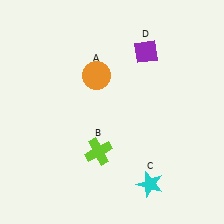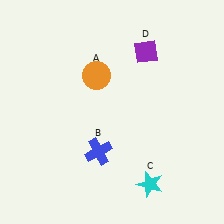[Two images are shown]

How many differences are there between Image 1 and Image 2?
There is 1 difference between the two images.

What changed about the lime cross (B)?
In Image 1, B is lime. In Image 2, it changed to blue.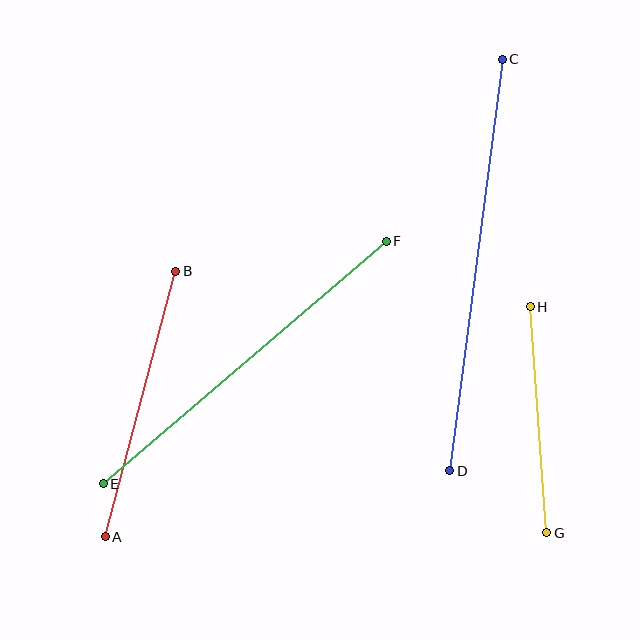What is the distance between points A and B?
The distance is approximately 275 pixels.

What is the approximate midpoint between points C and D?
The midpoint is at approximately (476, 265) pixels.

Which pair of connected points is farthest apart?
Points C and D are farthest apart.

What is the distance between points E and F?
The distance is approximately 373 pixels.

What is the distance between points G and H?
The distance is approximately 227 pixels.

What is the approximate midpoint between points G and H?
The midpoint is at approximately (539, 420) pixels.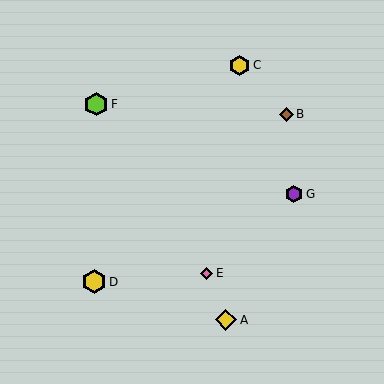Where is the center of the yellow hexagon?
The center of the yellow hexagon is at (239, 65).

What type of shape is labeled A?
Shape A is a yellow diamond.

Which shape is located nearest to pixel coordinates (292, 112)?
The brown diamond (labeled B) at (286, 114) is nearest to that location.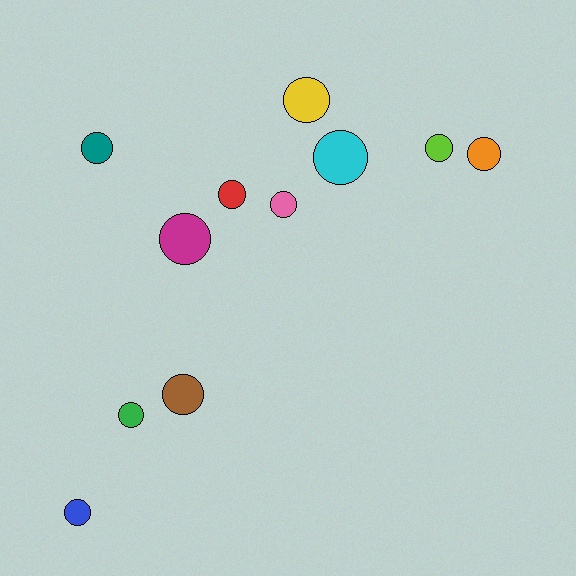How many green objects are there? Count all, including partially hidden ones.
There is 1 green object.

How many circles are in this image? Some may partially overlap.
There are 11 circles.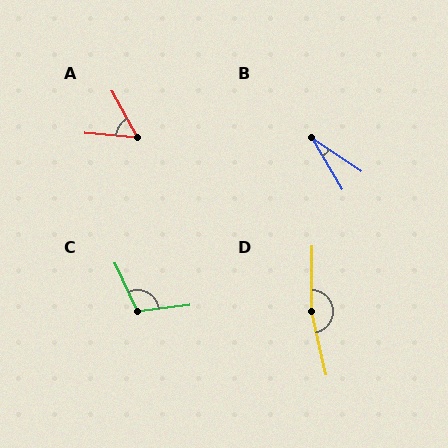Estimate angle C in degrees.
Approximately 107 degrees.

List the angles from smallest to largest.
B (25°), A (56°), C (107°), D (167°).